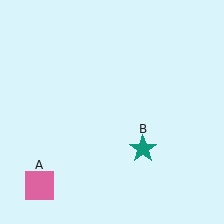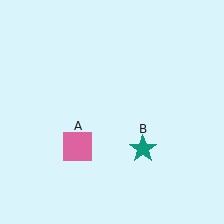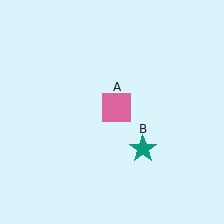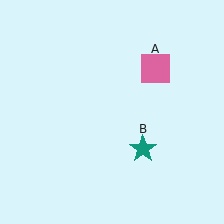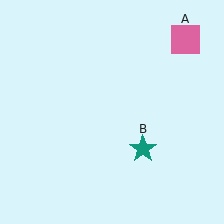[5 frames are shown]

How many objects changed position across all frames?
1 object changed position: pink square (object A).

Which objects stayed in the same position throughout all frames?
Teal star (object B) remained stationary.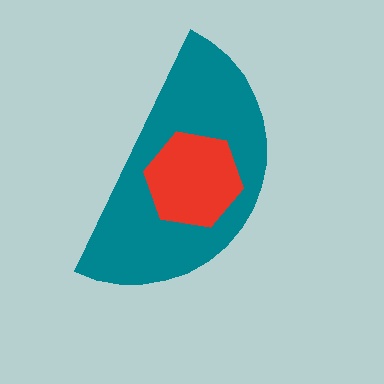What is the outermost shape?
The teal semicircle.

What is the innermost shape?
The red hexagon.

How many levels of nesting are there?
2.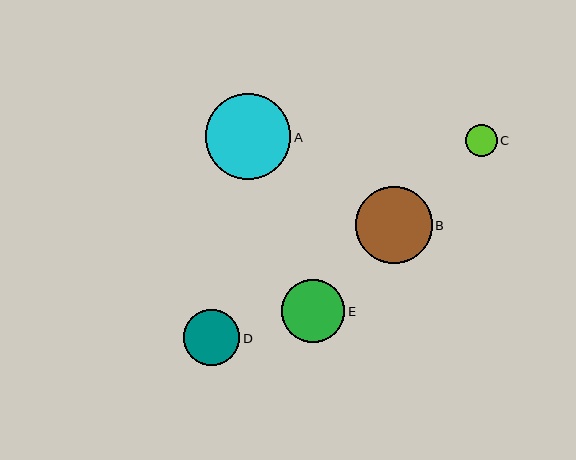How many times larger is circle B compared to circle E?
Circle B is approximately 1.2 times the size of circle E.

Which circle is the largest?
Circle A is the largest with a size of approximately 85 pixels.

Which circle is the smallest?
Circle C is the smallest with a size of approximately 32 pixels.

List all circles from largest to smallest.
From largest to smallest: A, B, E, D, C.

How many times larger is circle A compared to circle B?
Circle A is approximately 1.1 times the size of circle B.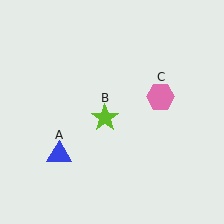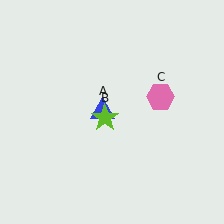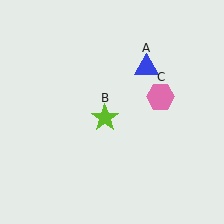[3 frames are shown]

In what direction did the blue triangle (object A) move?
The blue triangle (object A) moved up and to the right.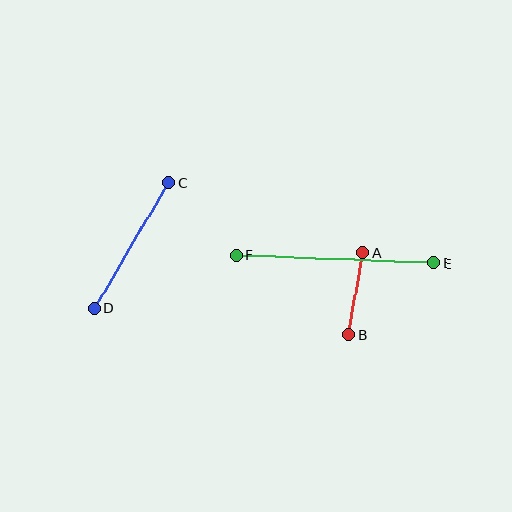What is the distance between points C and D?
The distance is approximately 146 pixels.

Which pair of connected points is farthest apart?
Points E and F are farthest apart.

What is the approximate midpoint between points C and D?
The midpoint is at approximately (132, 245) pixels.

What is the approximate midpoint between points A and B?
The midpoint is at approximately (356, 294) pixels.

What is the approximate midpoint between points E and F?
The midpoint is at approximately (335, 259) pixels.